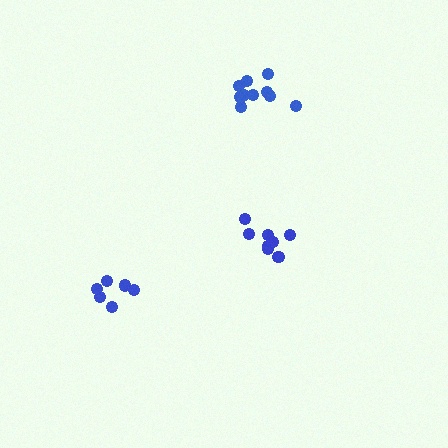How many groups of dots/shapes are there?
There are 3 groups.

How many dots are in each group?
Group 1: 8 dots, Group 2: 6 dots, Group 3: 11 dots (25 total).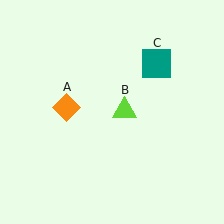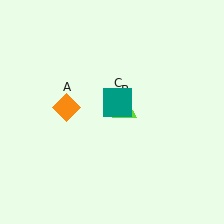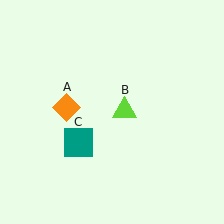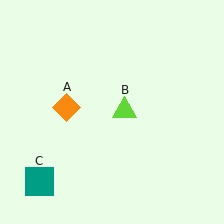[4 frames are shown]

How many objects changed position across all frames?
1 object changed position: teal square (object C).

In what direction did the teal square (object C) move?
The teal square (object C) moved down and to the left.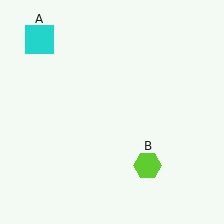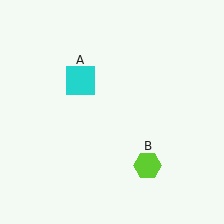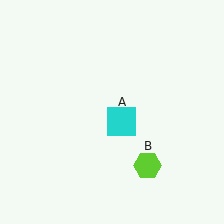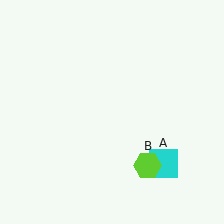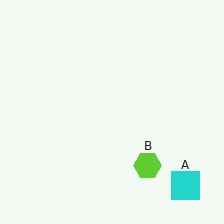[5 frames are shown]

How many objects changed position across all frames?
1 object changed position: cyan square (object A).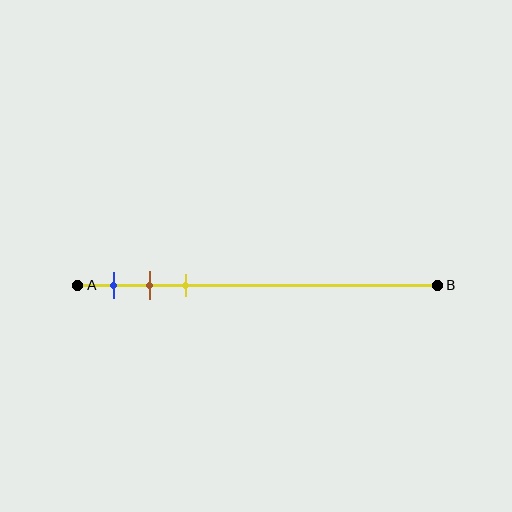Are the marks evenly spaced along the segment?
Yes, the marks are approximately evenly spaced.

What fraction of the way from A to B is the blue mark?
The blue mark is approximately 10% (0.1) of the way from A to B.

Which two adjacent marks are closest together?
The brown and yellow marks are the closest adjacent pair.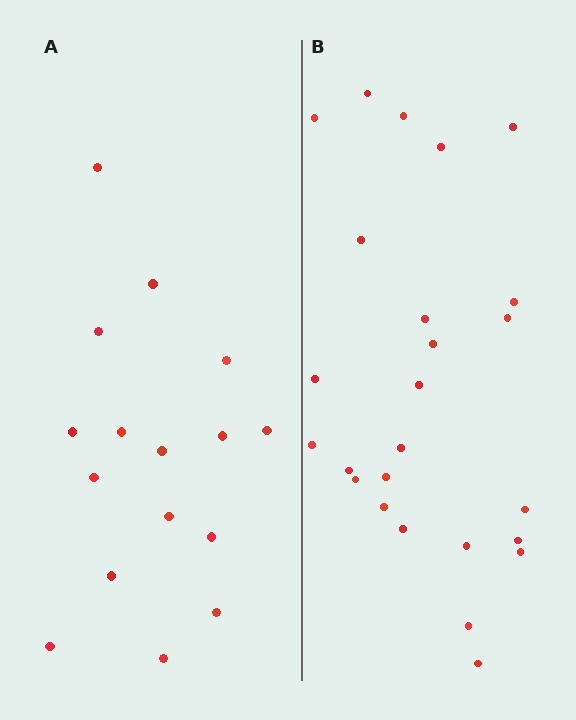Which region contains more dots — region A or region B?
Region B (the right region) has more dots.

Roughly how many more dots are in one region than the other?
Region B has roughly 8 or so more dots than region A.